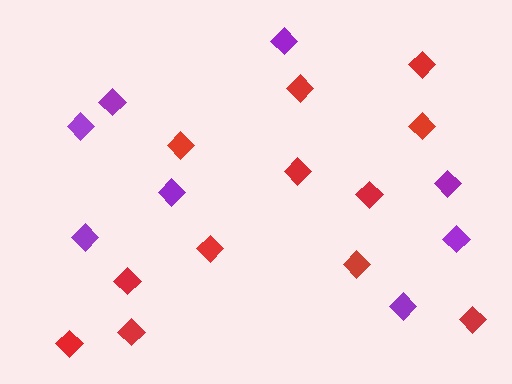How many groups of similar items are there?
There are 2 groups: one group of red diamonds (12) and one group of purple diamonds (8).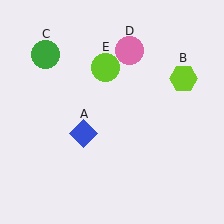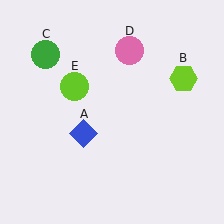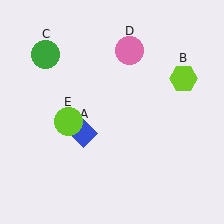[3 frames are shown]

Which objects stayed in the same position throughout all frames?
Blue diamond (object A) and lime hexagon (object B) and green circle (object C) and pink circle (object D) remained stationary.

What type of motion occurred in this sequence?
The lime circle (object E) rotated counterclockwise around the center of the scene.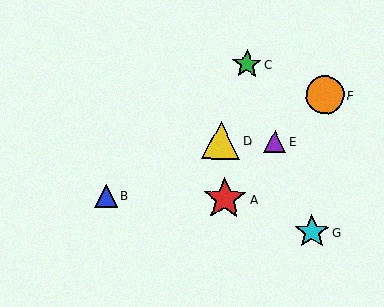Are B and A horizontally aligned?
Yes, both are at y≈196.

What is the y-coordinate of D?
Object D is at y≈140.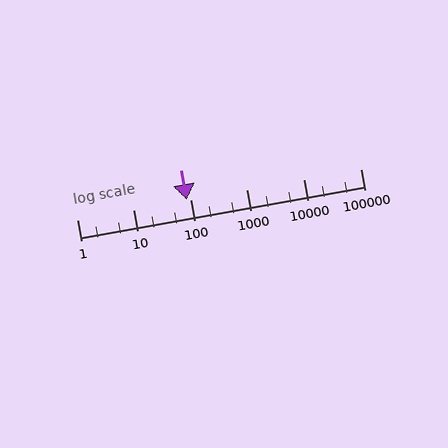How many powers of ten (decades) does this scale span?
The scale spans 5 decades, from 1 to 100000.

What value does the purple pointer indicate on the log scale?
The pointer indicates approximately 86.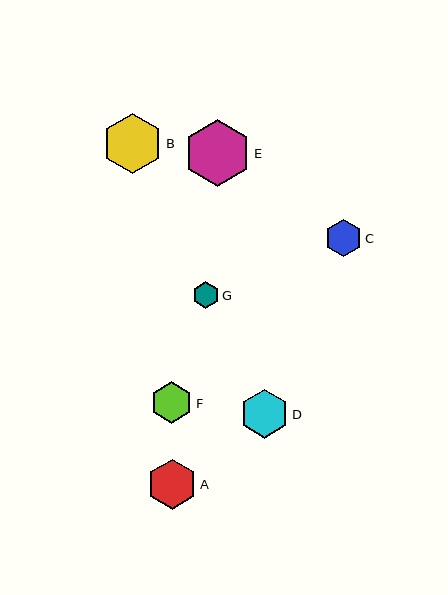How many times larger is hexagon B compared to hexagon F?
Hexagon B is approximately 1.4 times the size of hexagon F.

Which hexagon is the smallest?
Hexagon G is the smallest with a size of approximately 27 pixels.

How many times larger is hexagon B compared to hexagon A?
Hexagon B is approximately 1.2 times the size of hexagon A.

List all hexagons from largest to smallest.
From largest to smallest: E, B, A, D, F, C, G.